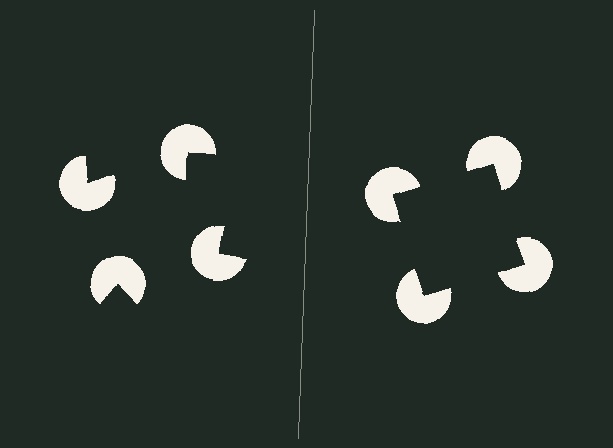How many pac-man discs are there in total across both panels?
8 — 4 on each side.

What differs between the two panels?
The pac-man discs are positioned identically on both sides; only the wedge orientations differ. On the right they align to a square; on the left they are misaligned.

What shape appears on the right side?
An illusory square.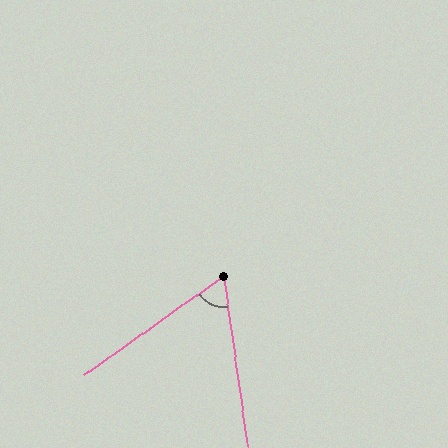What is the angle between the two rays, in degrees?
Approximately 63 degrees.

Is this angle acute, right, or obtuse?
It is acute.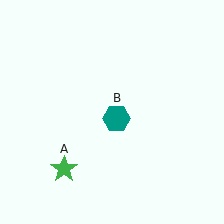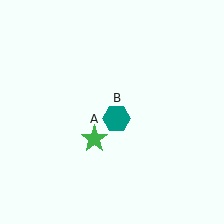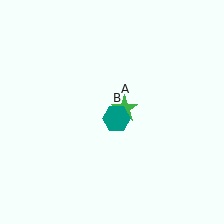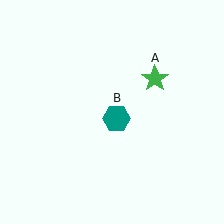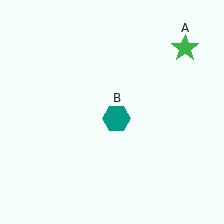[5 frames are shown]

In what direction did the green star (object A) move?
The green star (object A) moved up and to the right.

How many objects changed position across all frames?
1 object changed position: green star (object A).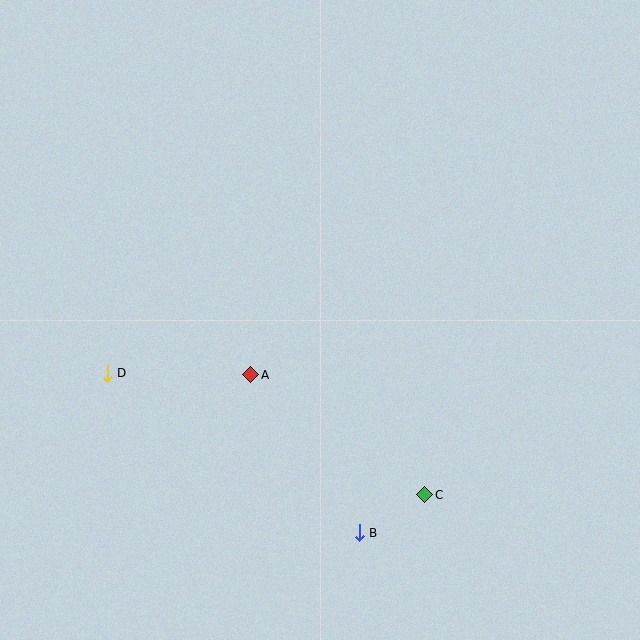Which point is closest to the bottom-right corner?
Point C is closest to the bottom-right corner.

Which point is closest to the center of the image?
Point A at (251, 375) is closest to the center.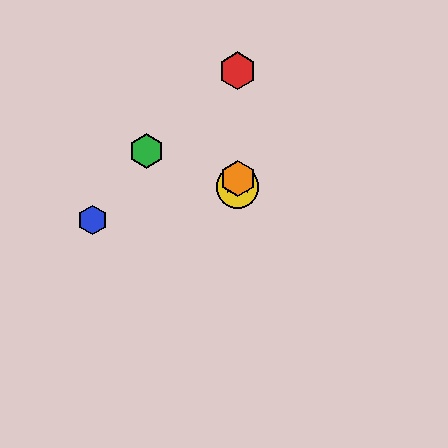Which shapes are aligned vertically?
The red hexagon, the yellow circle, the purple star, the orange hexagon are aligned vertically.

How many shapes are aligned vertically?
4 shapes (the red hexagon, the yellow circle, the purple star, the orange hexagon) are aligned vertically.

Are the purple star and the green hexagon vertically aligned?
No, the purple star is at x≈238 and the green hexagon is at x≈147.